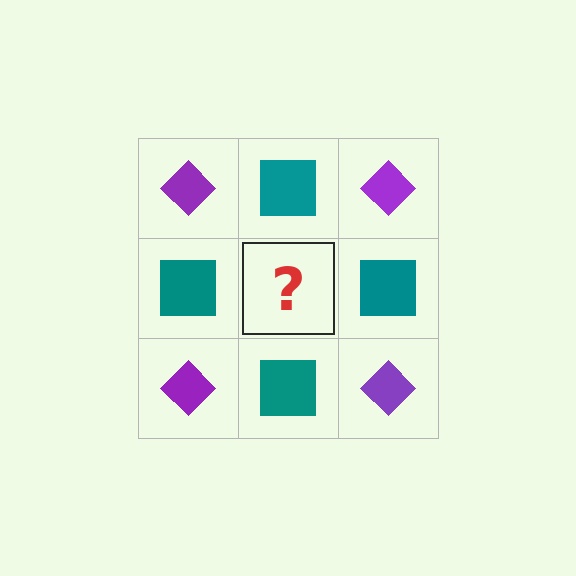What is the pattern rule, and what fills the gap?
The rule is that it alternates purple diamond and teal square in a checkerboard pattern. The gap should be filled with a purple diamond.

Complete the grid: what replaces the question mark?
The question mark should be replaced with a purple diamond.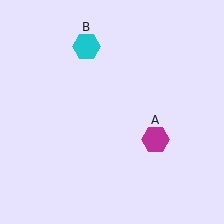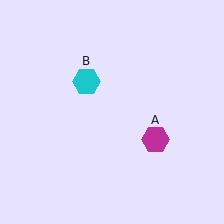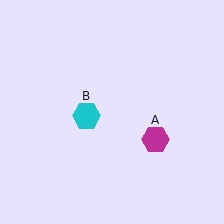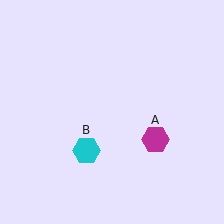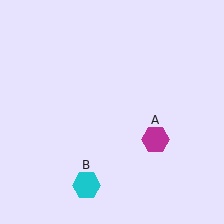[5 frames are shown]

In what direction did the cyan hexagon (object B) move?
The cyan hexagon (object B) moved down.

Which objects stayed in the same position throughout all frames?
Magenta hexagon (object A) remained stationary.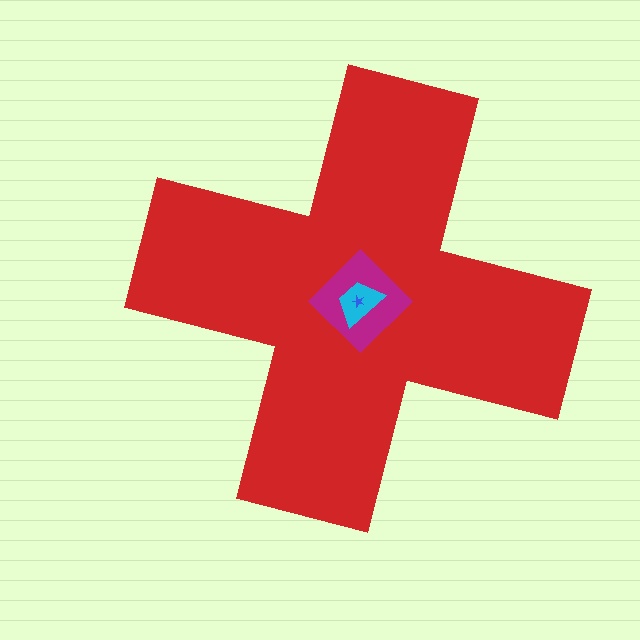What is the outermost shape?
The red cross.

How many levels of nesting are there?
4.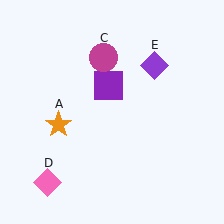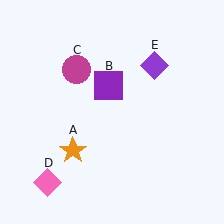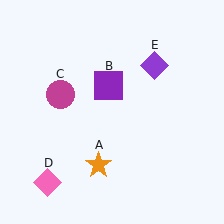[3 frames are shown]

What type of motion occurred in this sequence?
The orange star (object A), magenta circle (object C) rotated counterclockwise around the center of the scene.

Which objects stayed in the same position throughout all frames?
Purple square (object B) and pink diamond (object D) and purple diamond (object E) remained stationary.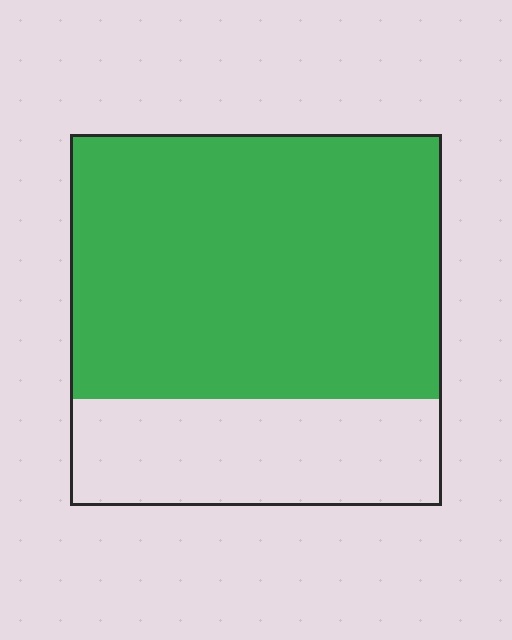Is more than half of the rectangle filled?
Yes.